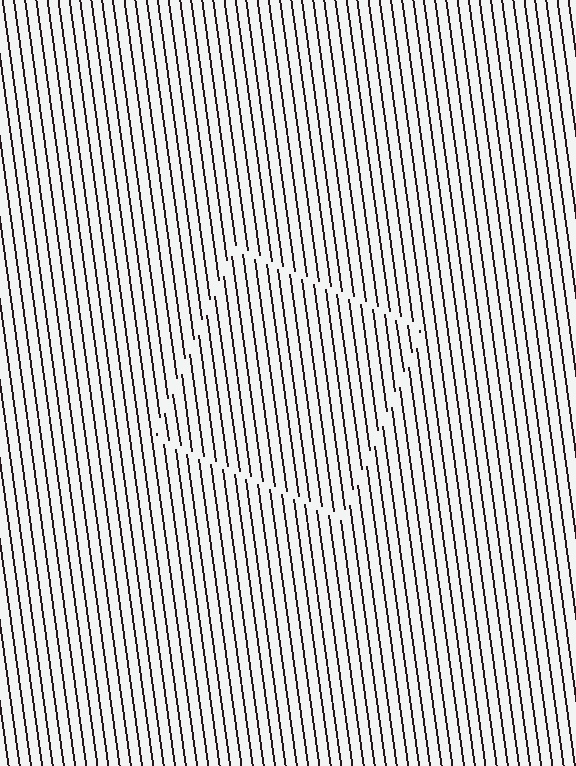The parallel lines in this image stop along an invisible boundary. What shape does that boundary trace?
An illusory square. The interior of the shape contains the same grating, shifted by half a period — the contour is defined by the phase discontinuity where line-ends from the inner and outer gratings abut.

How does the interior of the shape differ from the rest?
The interior of the shape contains the same grating, shifted by half a period — the contour is defined by the phase discontinuity where line-ends from the inner and outer gratings abut.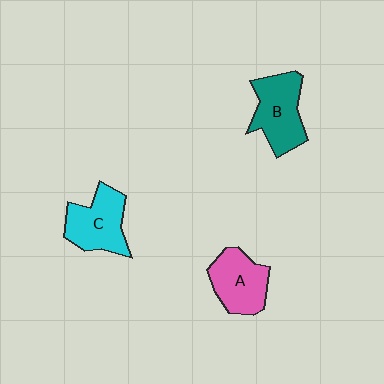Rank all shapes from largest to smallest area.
From largest to smallest: B (teal), C (cyan), A (pink).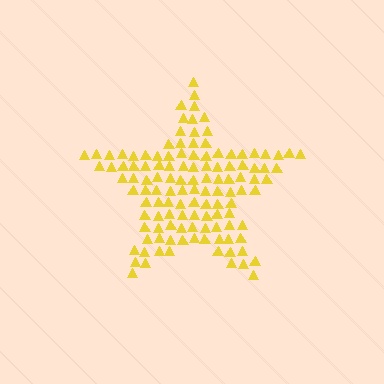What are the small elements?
The small elements are triangles.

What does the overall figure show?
The overall figure shows a star.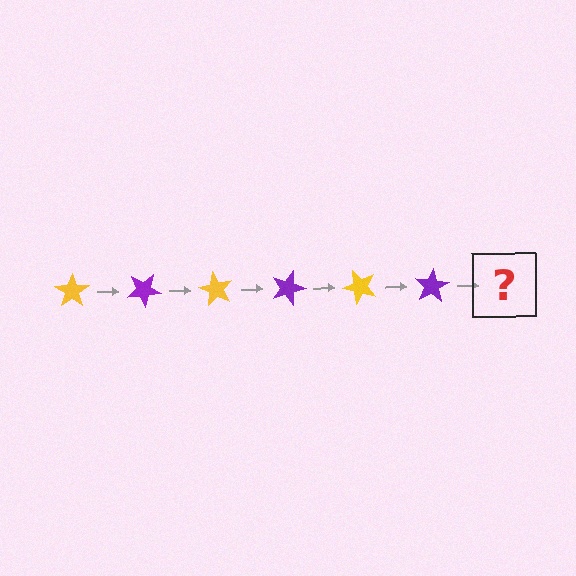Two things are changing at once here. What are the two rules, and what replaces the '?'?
The two rules are that it rotates 30 degrees each step and the color cycles through yellow and purple. The '?' should be a yellow star, rotated 180 degrees from the start.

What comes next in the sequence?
The next element should be a yellow star, rotated 180 degrees from the start.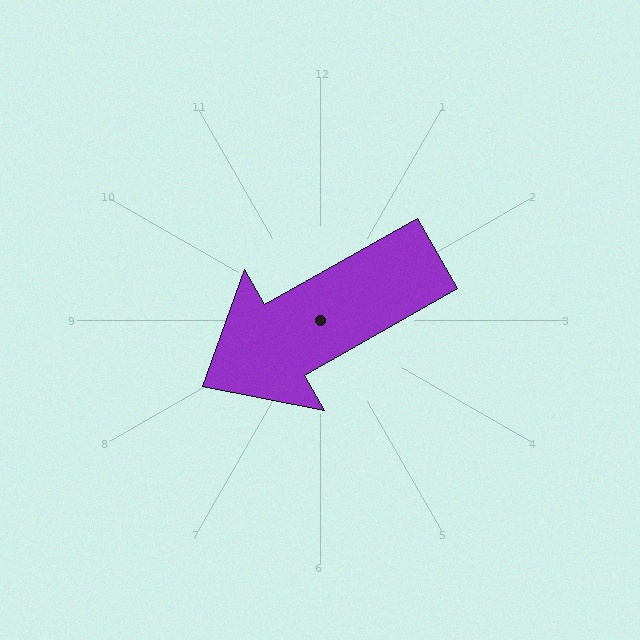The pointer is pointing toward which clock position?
Roughly 8 o'clock.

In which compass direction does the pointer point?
Southwest.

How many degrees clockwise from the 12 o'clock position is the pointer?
Approximately 240 degrees.